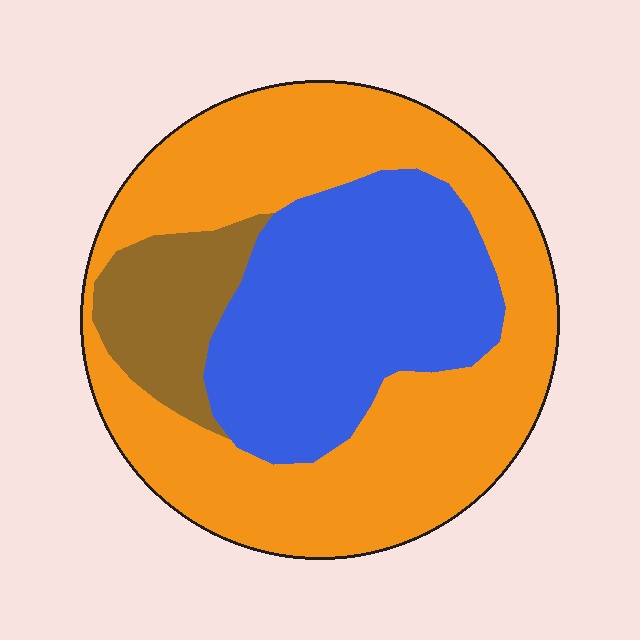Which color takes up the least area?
Brown, at roughly 10%.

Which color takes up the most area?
Orange, at roughly 55%.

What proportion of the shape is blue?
Blue takes up about one third (1/3) of the shape.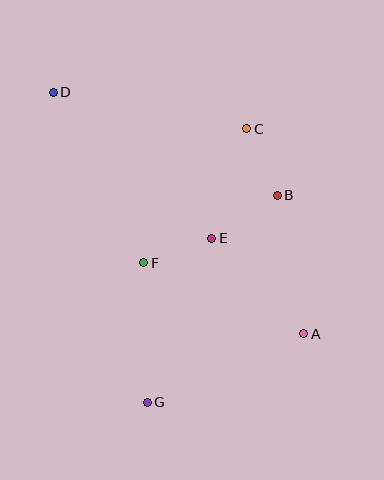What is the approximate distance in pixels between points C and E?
The distance between C and E is approximately 115 pixels.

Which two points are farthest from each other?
Points A and D are farthest from each other.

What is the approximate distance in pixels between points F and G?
The distance between F and G is approximately 140 pixels.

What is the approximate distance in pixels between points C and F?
The distance between C and F is approximately 169 pixels.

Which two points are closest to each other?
Points E and F are closest to each other.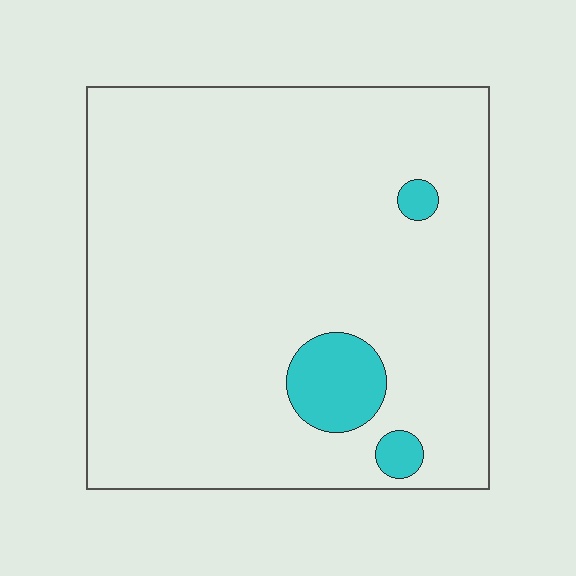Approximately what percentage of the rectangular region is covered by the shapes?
Approximately 5%.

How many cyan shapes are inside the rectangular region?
3.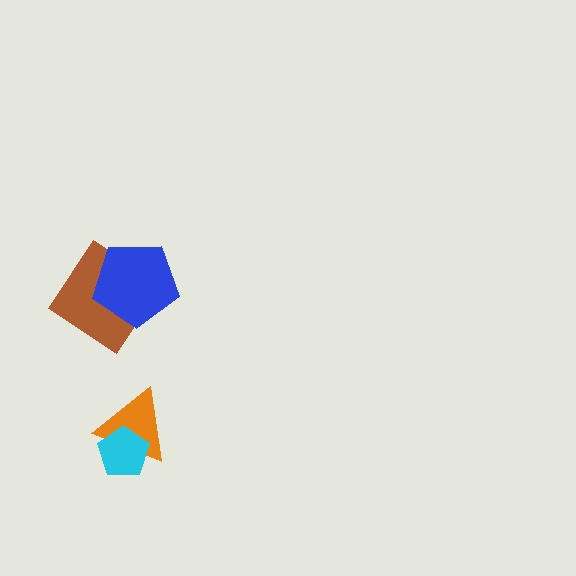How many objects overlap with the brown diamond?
1 object overlaps with the brown diamond.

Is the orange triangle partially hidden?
Yes, it is partially covered by another shape.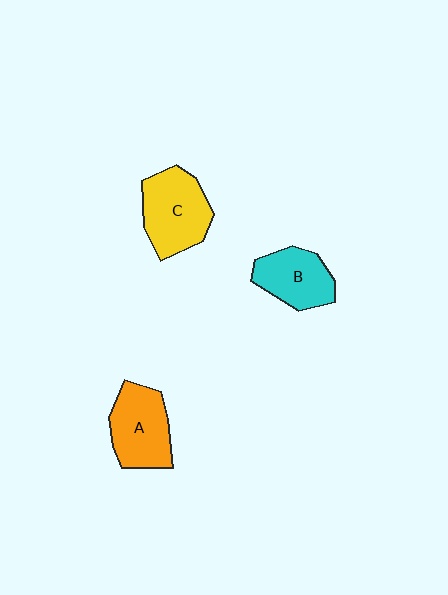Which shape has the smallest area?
Shape B (cyan).